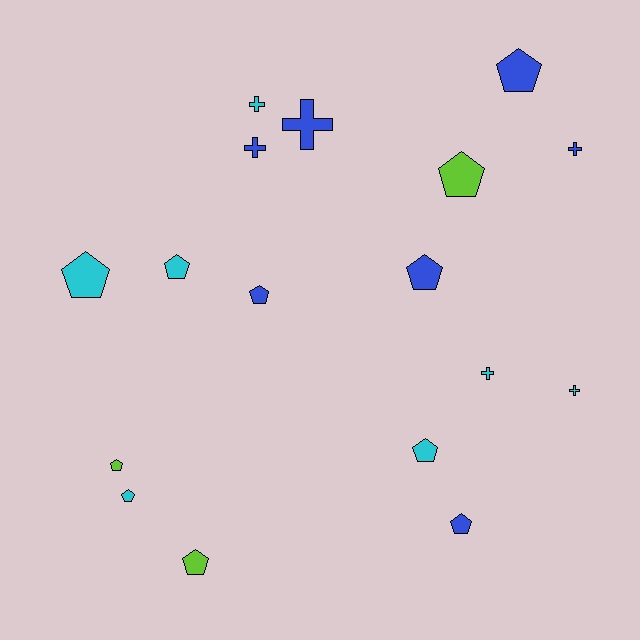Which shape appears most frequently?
Pentagon, with 11 objects.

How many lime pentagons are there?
There are 3 lime pentagons.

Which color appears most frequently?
Cyan, with 7 objects.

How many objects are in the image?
There are 17 objects.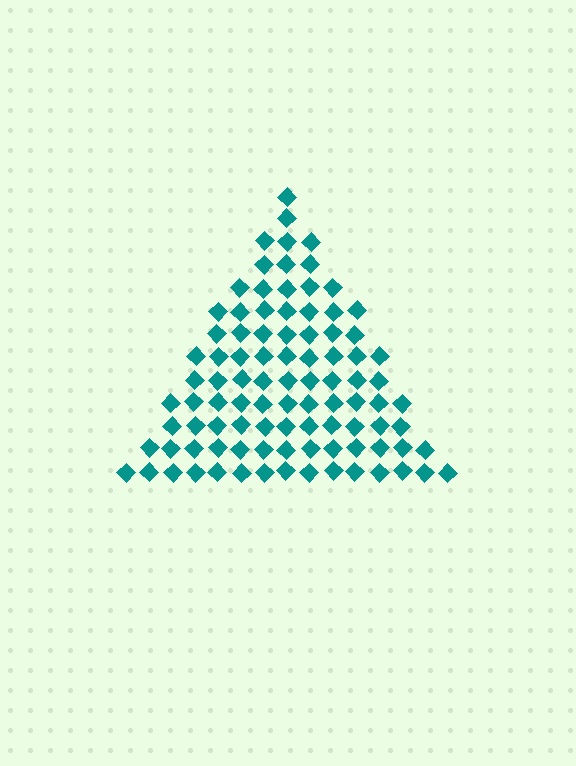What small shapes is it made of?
It is made of small diamonds.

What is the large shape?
The large shape is a triangle.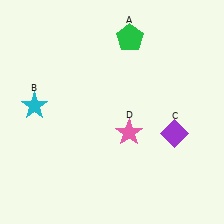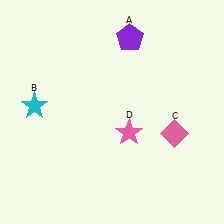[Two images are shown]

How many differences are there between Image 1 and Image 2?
There are 2 differences between the two images.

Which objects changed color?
A changed from green to purple. C changed from purple to pink.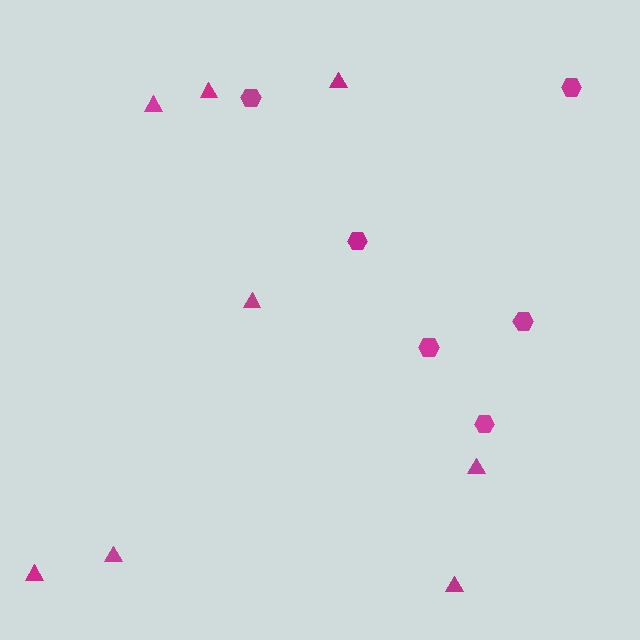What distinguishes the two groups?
There are 2 groups: one group of hexagons (6) and one group of triangles (8).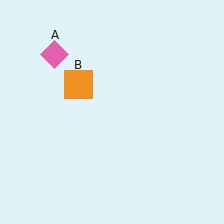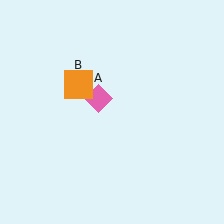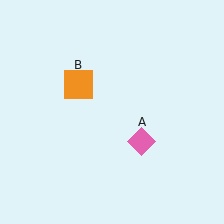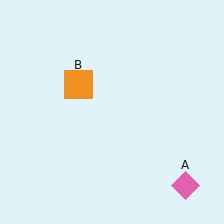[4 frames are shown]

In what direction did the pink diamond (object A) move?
The pink diamond (object A) moved down and to the right.